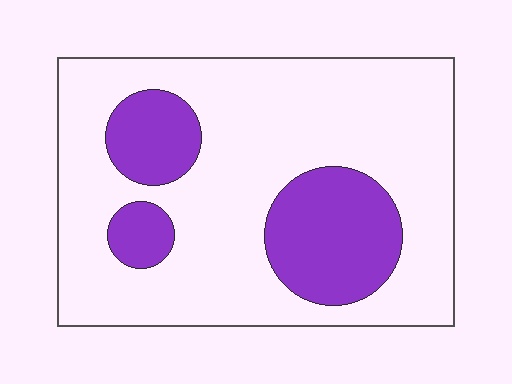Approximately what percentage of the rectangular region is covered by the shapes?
Approximately 25%.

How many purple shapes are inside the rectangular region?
3.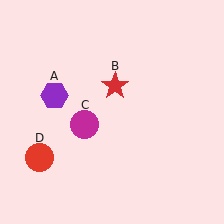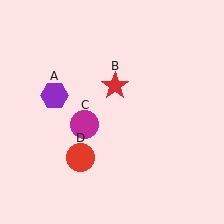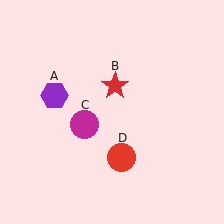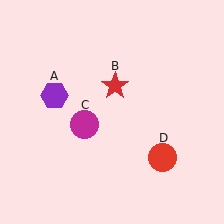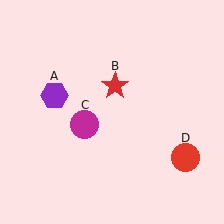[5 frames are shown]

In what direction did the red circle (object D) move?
The red circle (object D) moved right.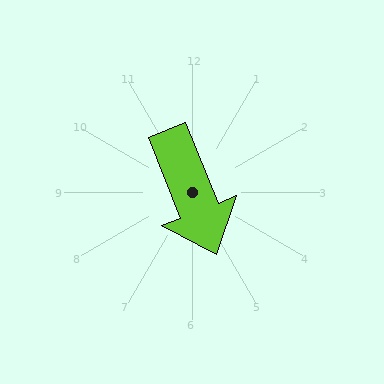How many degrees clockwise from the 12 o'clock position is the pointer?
Approximately 158 degrees.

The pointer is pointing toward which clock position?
Roughly 5 o'clock.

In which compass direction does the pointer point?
South.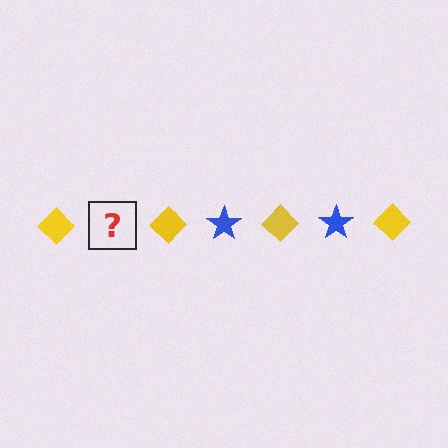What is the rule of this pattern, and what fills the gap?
The rule is that the pattern alternates between yellow diamond and blue star. The gap should be filled with a blue star.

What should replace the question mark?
The question mark should be replaced with a blue star.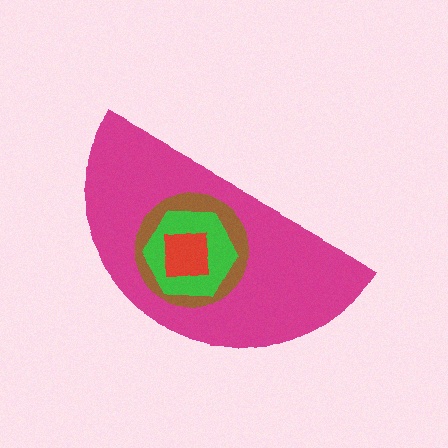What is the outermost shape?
The magenta semicircle.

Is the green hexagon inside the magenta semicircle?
Yes.